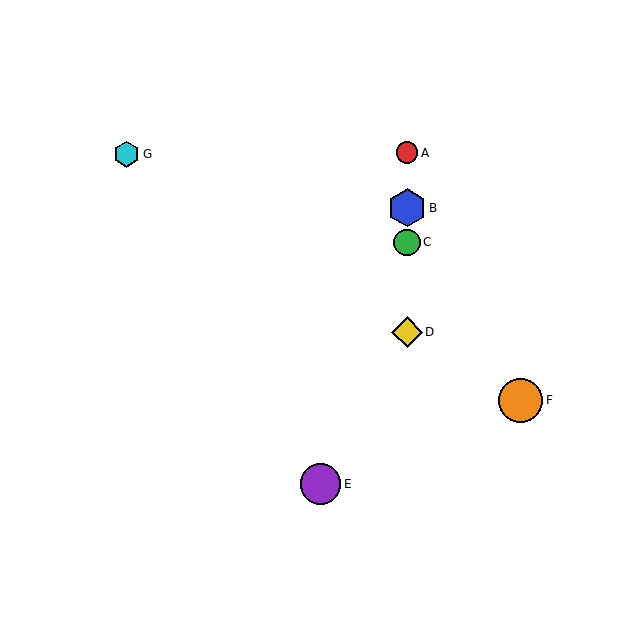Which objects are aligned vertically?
Objects A, B, C, D are aligned vertically.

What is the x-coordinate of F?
Object F is at x≈521.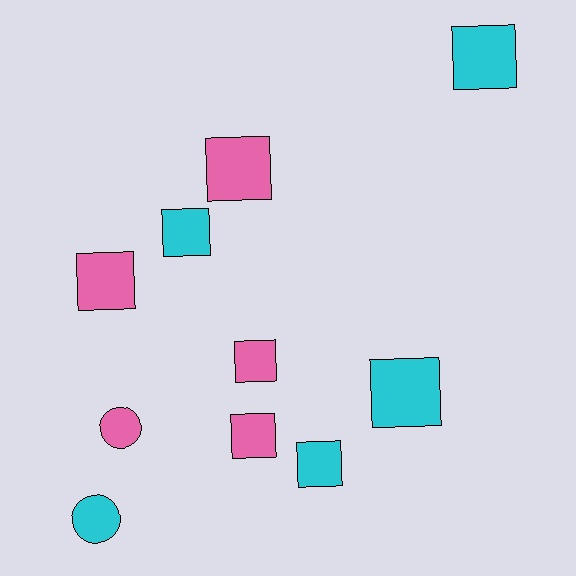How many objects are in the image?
There are 10 objects.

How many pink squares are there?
There are 4 pink squares.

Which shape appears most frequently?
Square, with 8 objects.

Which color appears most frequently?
Cyan, with 5 objects.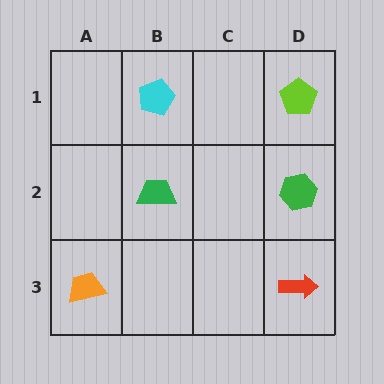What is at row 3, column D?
A red arrow.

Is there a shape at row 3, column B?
No, that cell is empty.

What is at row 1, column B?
A cyan pentagon.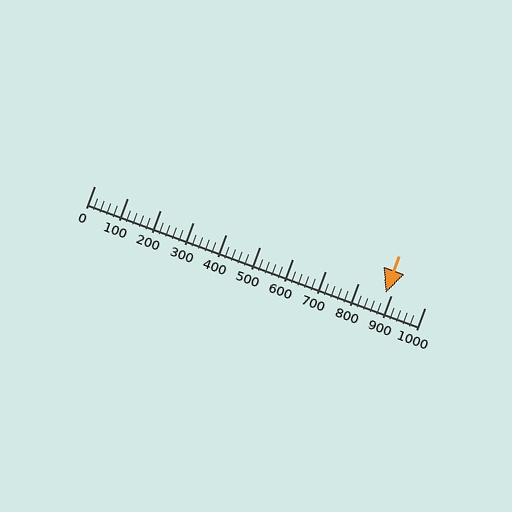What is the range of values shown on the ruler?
The ruler shows values from 0 to 1000.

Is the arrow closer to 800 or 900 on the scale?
The arrow is closer to 900.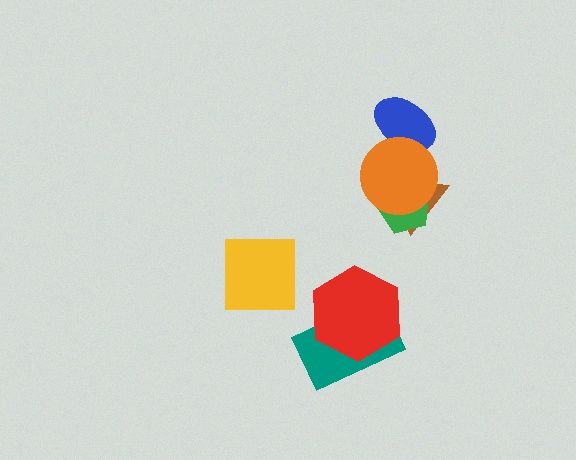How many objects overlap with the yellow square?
0 objects overlap with the yellow square.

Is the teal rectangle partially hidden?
Yes, it is partially covered by another shape.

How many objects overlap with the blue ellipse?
1 object overlaps with the blue ellipse.